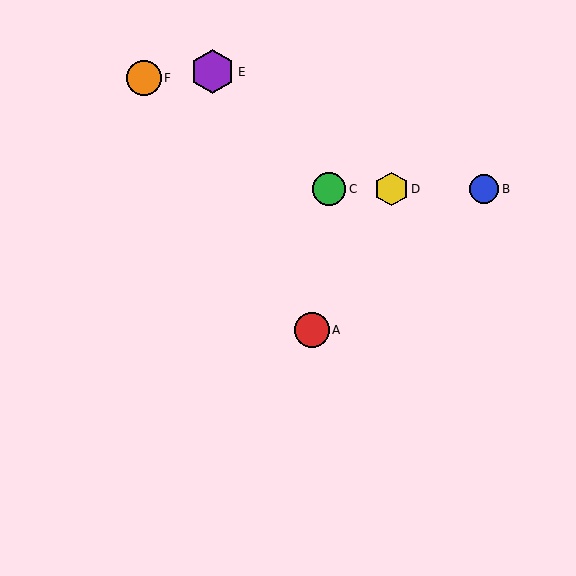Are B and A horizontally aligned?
No, B is at y≈189 and A is at y≈330.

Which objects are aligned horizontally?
Objects B, C, D are aligned horizontally.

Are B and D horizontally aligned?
Yes, both are at y≈189.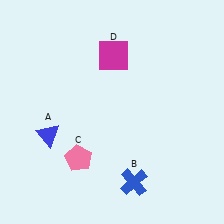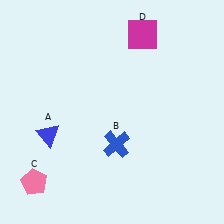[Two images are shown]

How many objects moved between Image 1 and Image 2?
3 objects moved between the two images.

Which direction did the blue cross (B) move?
The blue cross (B) moved up.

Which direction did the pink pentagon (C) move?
The pink pentagon (C) moved left.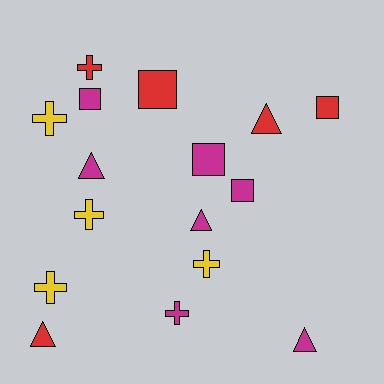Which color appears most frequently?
Magenta, with 7 objects.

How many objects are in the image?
There are 16 objects.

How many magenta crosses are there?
There is 1 magenta cross.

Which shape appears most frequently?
Cross, with 6 objects.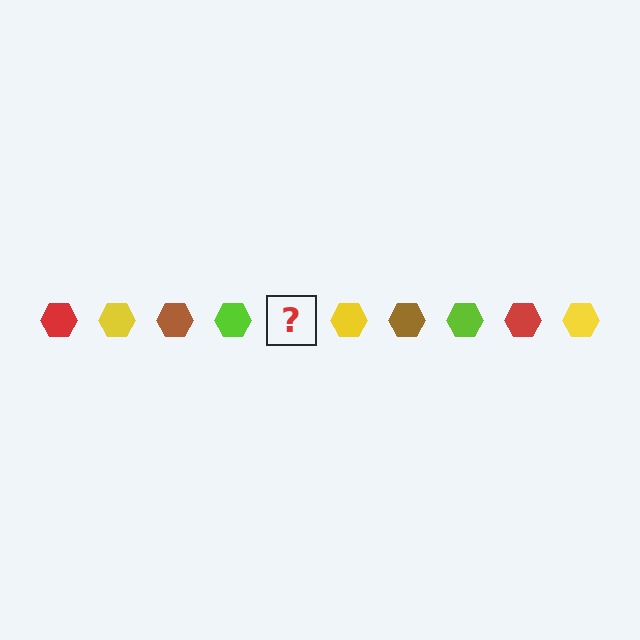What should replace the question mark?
The question mark should be replaced with a red hexagon.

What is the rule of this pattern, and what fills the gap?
The rule is that the pattern cycles through red, yellow, brown, lime hexagons. The gap should be filled with a red hexagon.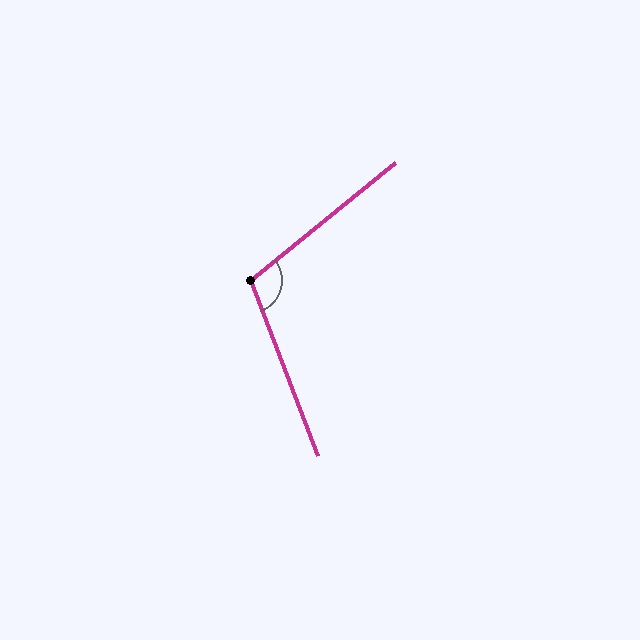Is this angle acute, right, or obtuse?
It is obtuse.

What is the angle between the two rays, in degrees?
Approximately 108 degrees.